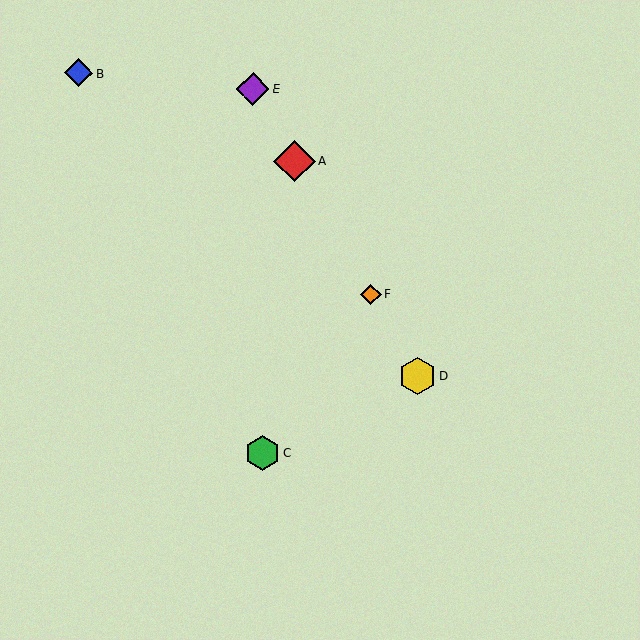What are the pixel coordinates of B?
Object B is at (78, 73).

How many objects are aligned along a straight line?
4 objects (A, D, E, F) are aligned along a straight line.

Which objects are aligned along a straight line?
Objects A, D, E, F are aligned along a straight line.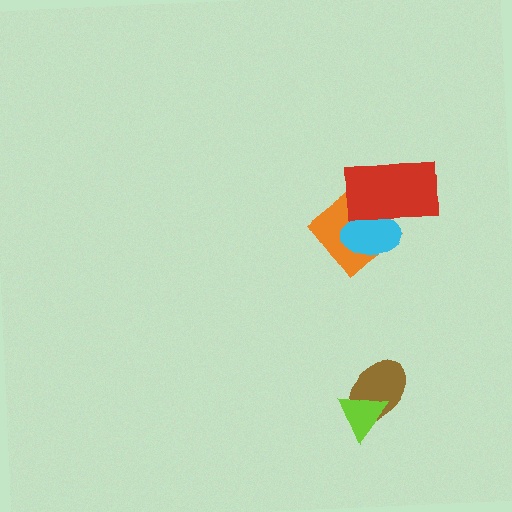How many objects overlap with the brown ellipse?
1 object overlaps with the brown ellipse.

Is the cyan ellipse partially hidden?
Yes, it is partially covered by another shape.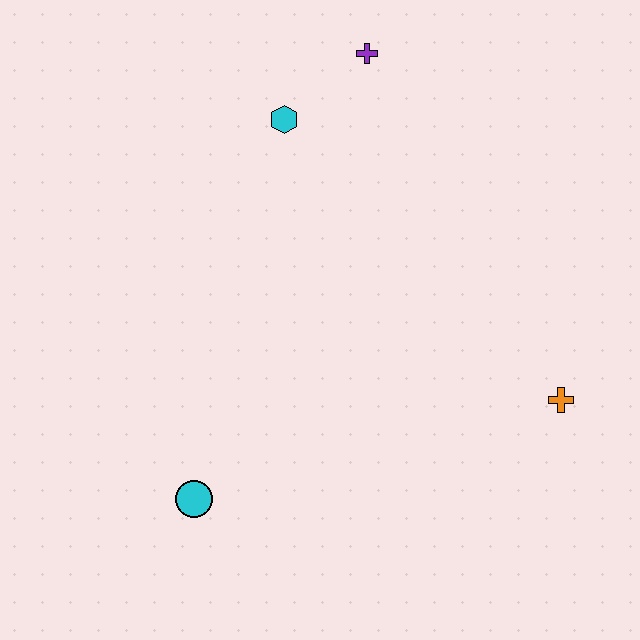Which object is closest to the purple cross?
The cyan hexagon is closest to the purple cross.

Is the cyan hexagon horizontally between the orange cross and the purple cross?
No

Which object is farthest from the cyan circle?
The purple cross is farthest from the cyan circle.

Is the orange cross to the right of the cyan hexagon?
Yes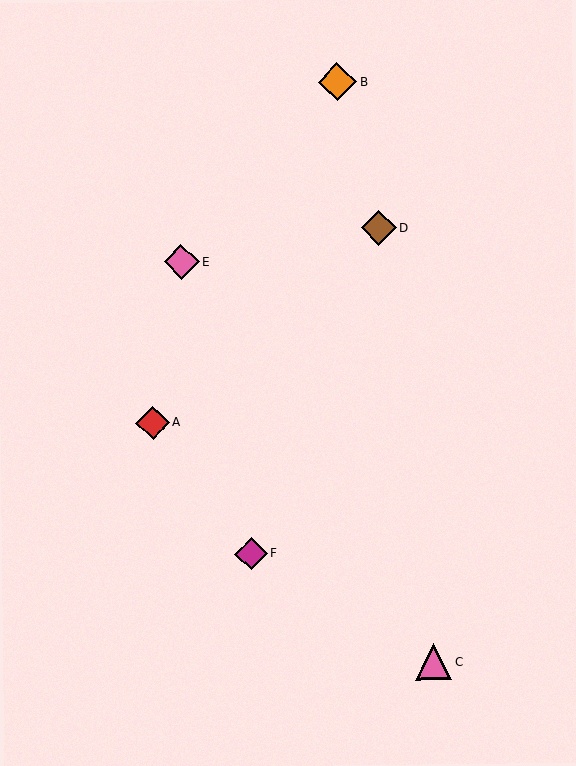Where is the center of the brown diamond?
The center of the brown diamond is at (379, 228).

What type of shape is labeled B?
Shape B is an orange diamond.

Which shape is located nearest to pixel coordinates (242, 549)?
The magenta diamond (labeled F) at (251, 554) is nearest to that location.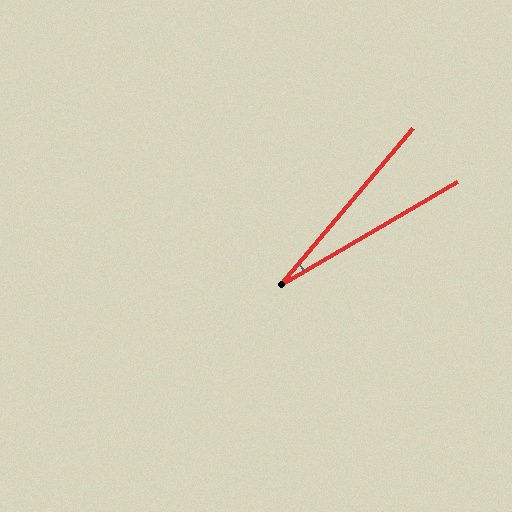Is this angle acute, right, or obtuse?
It is acute.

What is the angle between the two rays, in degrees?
Approximately 19 degrees.